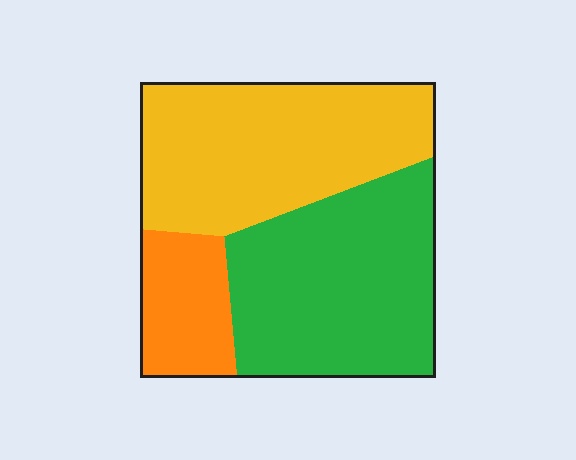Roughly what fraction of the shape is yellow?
Yellow takes up between a quarter and a half of the shape.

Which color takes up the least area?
Orange, at roughly 15%.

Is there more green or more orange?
Green.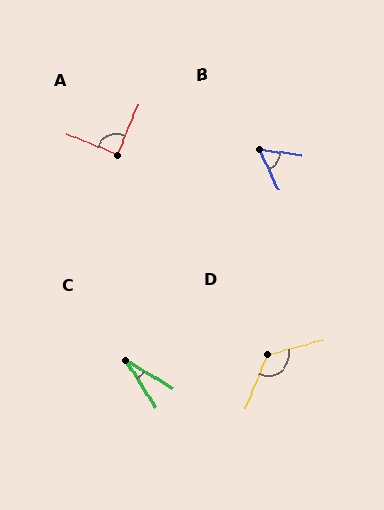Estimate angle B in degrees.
Approximately 57 degrees.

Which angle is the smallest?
C, at approximately 27 degrees.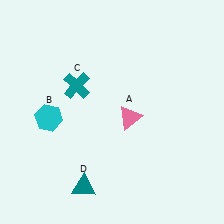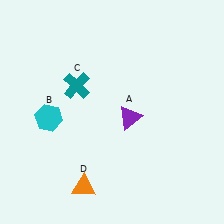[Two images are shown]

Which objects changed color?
A changed from pink to purple. D changed from teal to orange.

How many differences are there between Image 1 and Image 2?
There are 2 differences between the two images.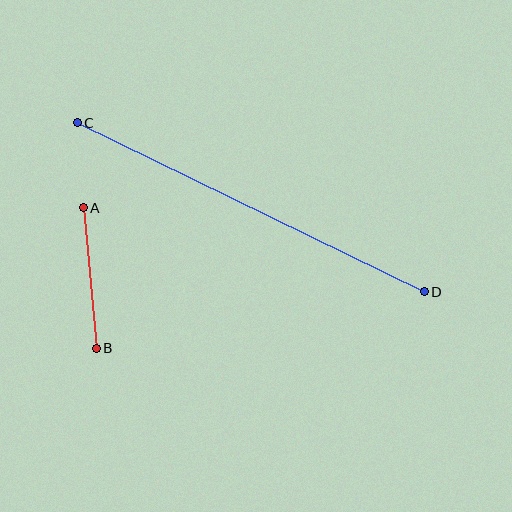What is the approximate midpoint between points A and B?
The midpoint is at approximately (90, 278) pixels.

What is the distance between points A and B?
The distance is approximately 141 pixels.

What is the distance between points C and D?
The distance is approximately 386 pixels.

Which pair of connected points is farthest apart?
Points C and D are farthest apart.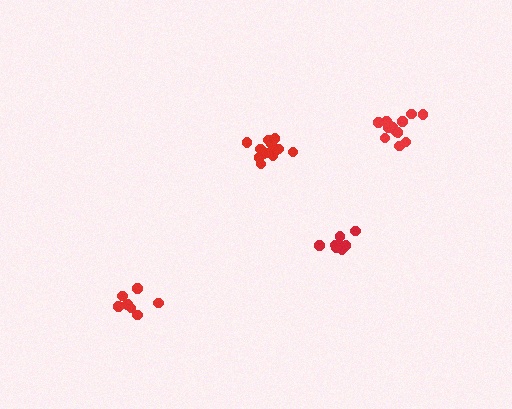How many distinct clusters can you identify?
There are 4 distinct clusters.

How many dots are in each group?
Group 1: 13 dots, Group 2: 13 dots, Group 3: 9 dots, Group 4: 8 dots (43 total).